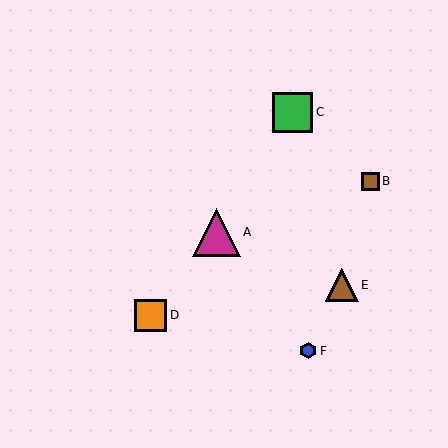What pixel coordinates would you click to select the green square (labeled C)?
Click at (293, 112) to select the green square C.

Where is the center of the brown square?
The center of the brown square is at (370, 181).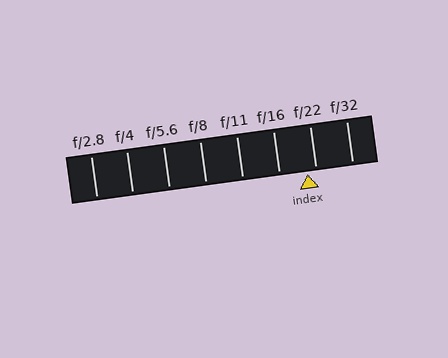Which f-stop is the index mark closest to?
The index mark is closest to f/22.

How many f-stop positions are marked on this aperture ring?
There are 8 f-stop positions marked.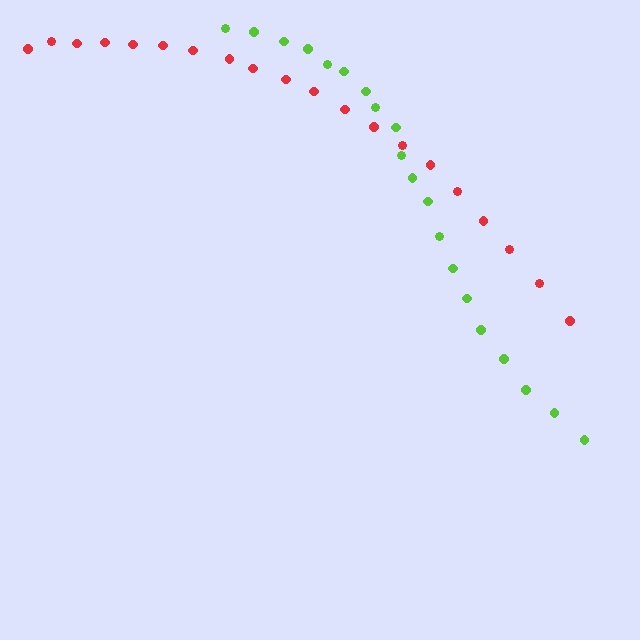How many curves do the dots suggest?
There are 2 distinct paths.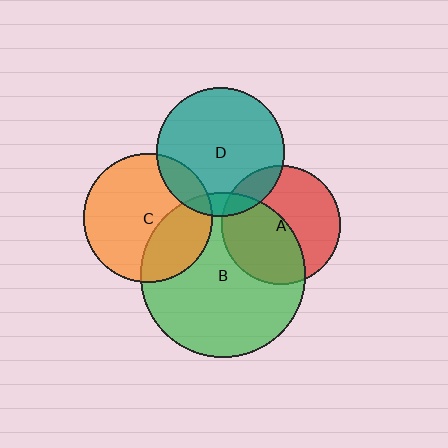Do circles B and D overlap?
Yes.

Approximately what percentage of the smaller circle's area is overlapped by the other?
Approximately 10%.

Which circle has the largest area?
Circle B (green).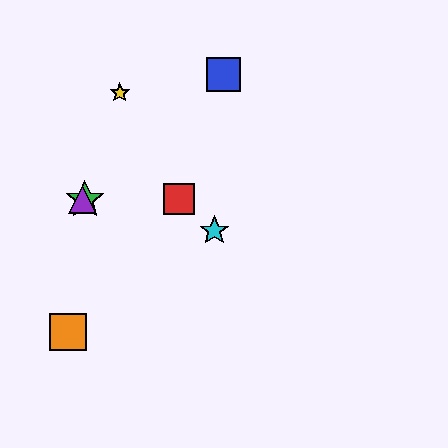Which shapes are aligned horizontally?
The red square, the green star, the purple triangle are aligned horizontally.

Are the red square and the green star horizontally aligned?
Yes, both are at y≈199.